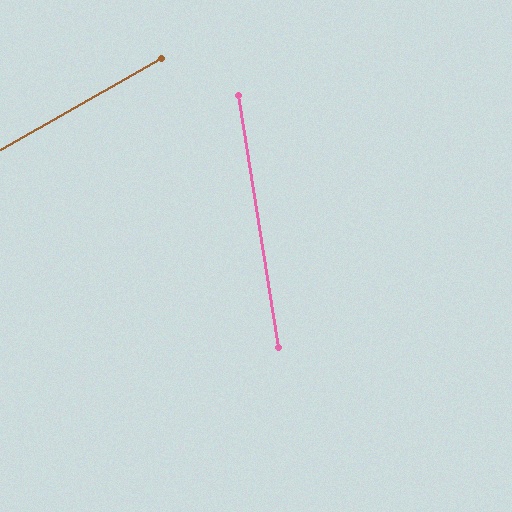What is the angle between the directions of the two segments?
Approximately 70 degrees.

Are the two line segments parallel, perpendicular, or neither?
Neither parallel nor perpendicular — they differ by about 70°.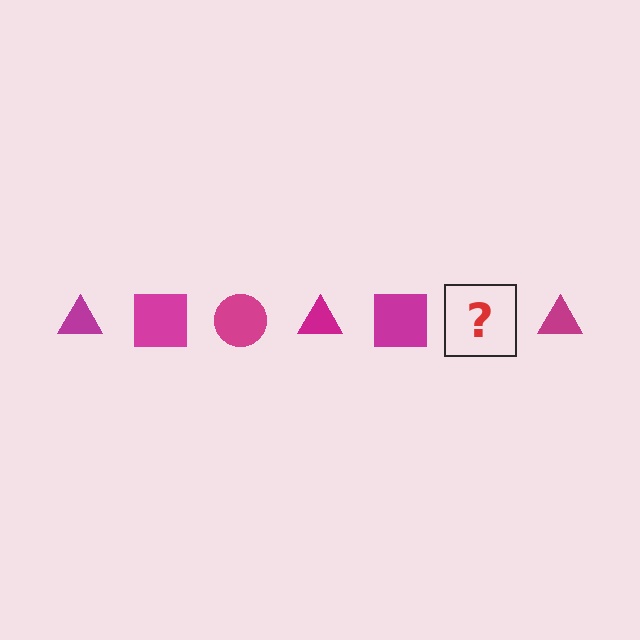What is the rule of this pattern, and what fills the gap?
The rule is that the pattern cycles through triangle, square, circle shapes in magenta. The gap should be filled with a magenta circle.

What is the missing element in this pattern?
The missing element is a magenta circle.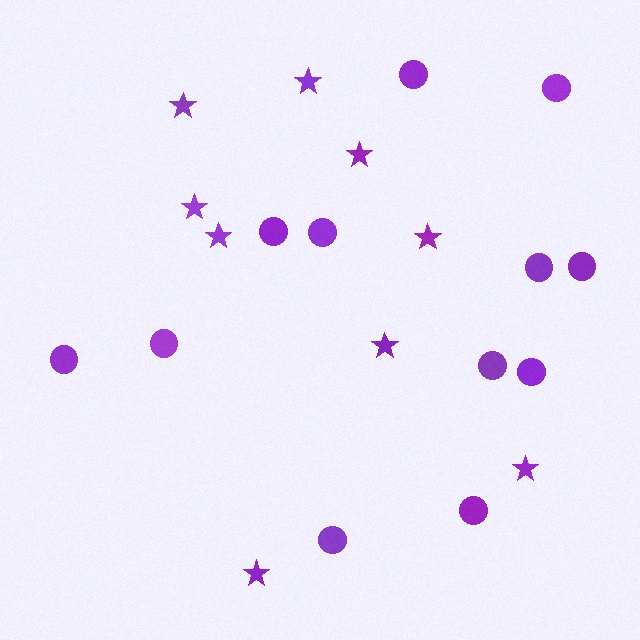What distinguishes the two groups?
There are 2 groups: one group of stars (9) and one group of circles (12).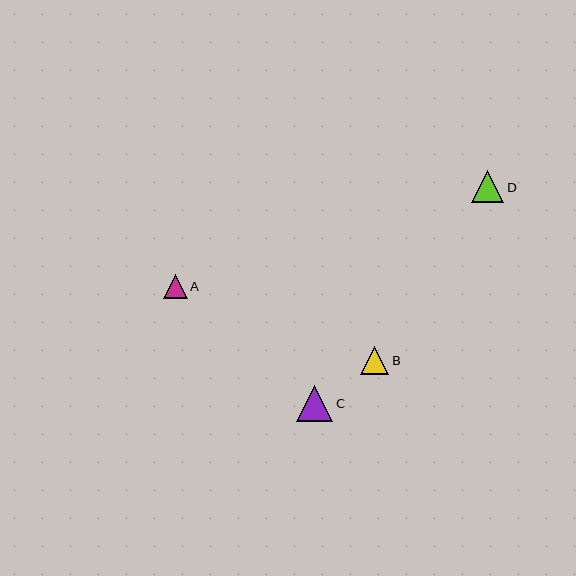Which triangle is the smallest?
Triangle A is the smallest with a size of approximately 24 pixels.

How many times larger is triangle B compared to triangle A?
Triangle B is approximately 1.2 times the size of triangle A.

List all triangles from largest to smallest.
From largest to smallest: C, D, B, A.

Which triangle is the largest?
Triangle C is the largest with a size of approximately 36 pixels.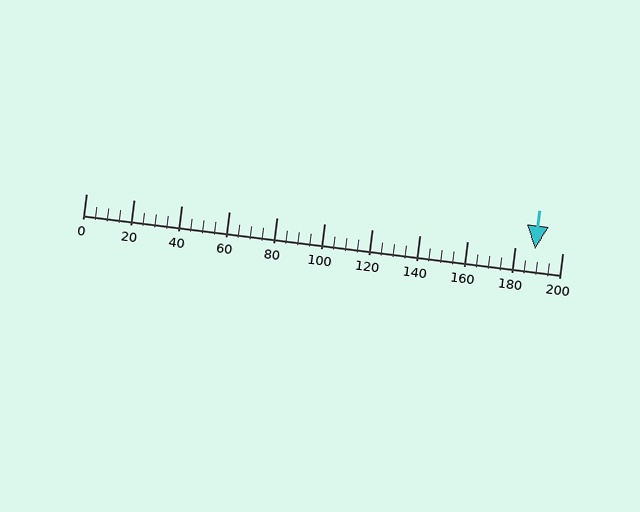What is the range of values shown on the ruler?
The ruler shows values from 0 to 200.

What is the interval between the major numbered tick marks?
The major tick marks are spaced 20 units apart.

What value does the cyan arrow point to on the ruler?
The cyan arrow points to approximately 188.